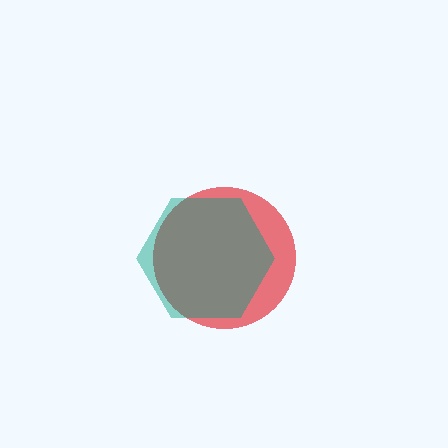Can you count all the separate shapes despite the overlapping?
Yes, there are 2 separate shapes.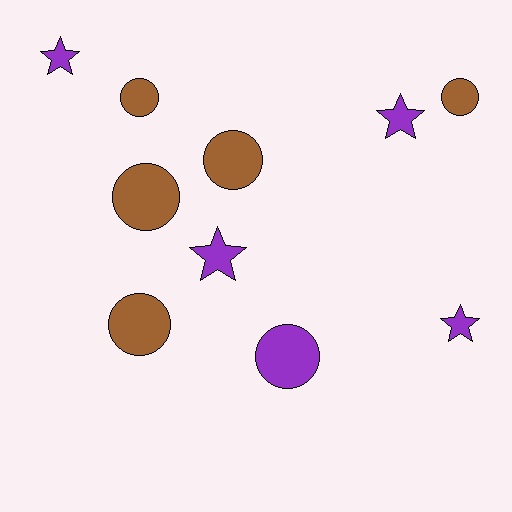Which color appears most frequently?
Brown, with 5 objects.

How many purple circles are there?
There is 1 purple circle.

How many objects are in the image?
There are 10 objects.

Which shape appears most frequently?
Circle, with 6 objects.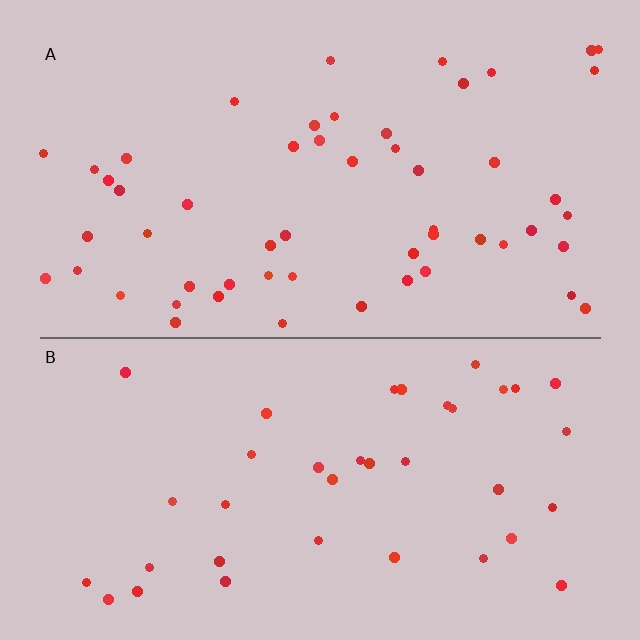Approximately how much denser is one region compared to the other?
Approximately 1.4× — region A over region B.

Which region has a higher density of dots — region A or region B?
A (the top).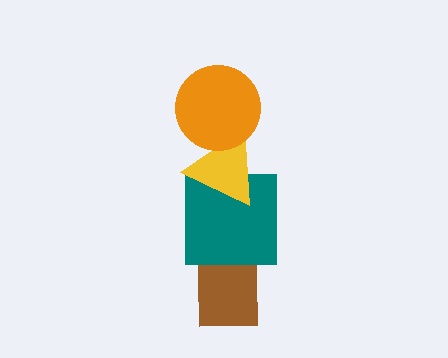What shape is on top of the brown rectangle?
The teal square is on top of the brown rectangle.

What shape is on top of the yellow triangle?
The orange circle is on top of the yellow triangle.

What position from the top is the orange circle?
The orange circle is 1st from the top.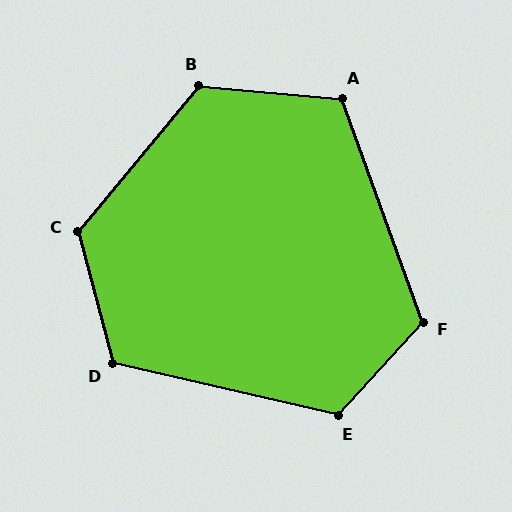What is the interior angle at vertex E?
Approximately 119 degrees (obtuse).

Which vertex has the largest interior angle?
C, at approximately 126 degrees.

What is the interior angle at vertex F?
Approximately 118 degrees (obtuse).